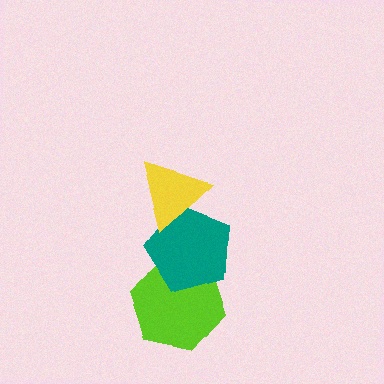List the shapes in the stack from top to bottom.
From top to bottom: the yellow triangle, the teal pentagon, the lime hexagon.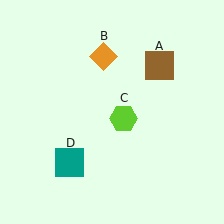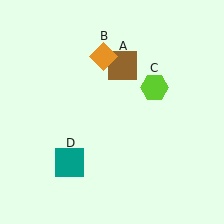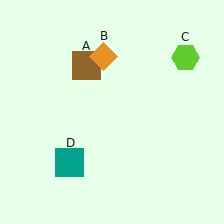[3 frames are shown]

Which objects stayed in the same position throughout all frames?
Orange diamond (object B) and teal square (object D) remained stationary.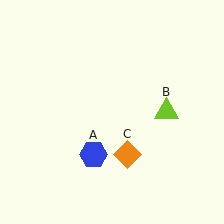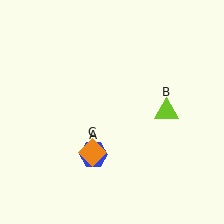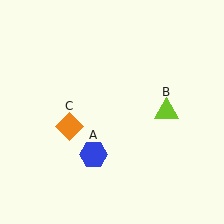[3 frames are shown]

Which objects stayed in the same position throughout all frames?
Blue hexagon (object A) and lime triangle (object B) remained stationary.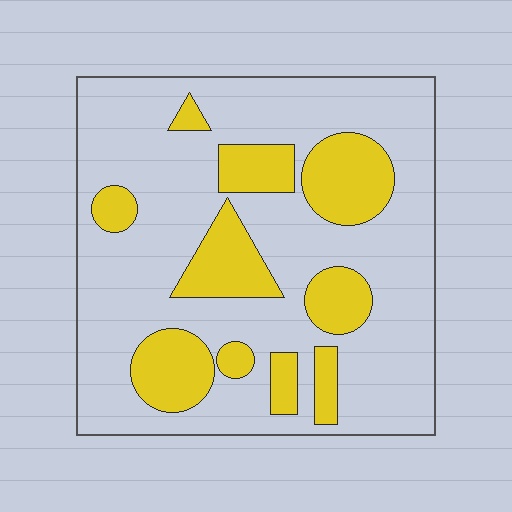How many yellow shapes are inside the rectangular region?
10.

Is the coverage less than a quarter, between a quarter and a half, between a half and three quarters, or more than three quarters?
Between a quarter and a half.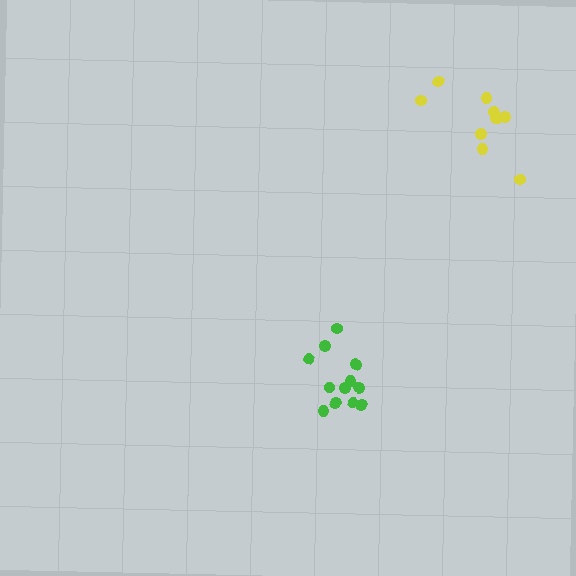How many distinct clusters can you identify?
There are 2 distinct clusters.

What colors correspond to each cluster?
The clusters are colored: yellow, green.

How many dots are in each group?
Group 1: 9 dots, Group 2: 12 dots (21 total).